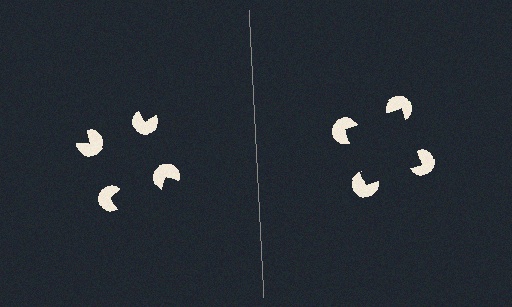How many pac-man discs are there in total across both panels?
8 — 4 on each side.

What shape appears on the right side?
An illusory square.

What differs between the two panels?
The pac-man discs are positioned identically on both sides; only the wedge orientations differ. On the right they align to a square; on the left they are misaligned.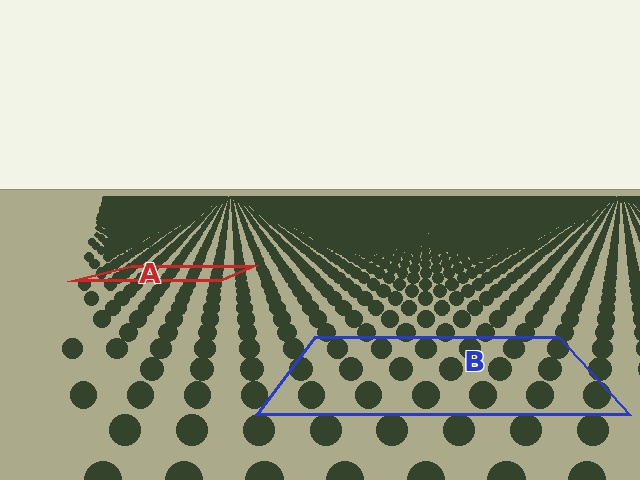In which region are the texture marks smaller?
The texture marks are smaller in region A, because it is farther away.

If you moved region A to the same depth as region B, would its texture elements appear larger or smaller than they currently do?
They would appear larger. At a closer depth, the same texture elements are projected at a bigger on-screen size.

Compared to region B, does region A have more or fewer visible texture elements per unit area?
Region A has more texture elements per unit area — they are packed more densely because it is farther away.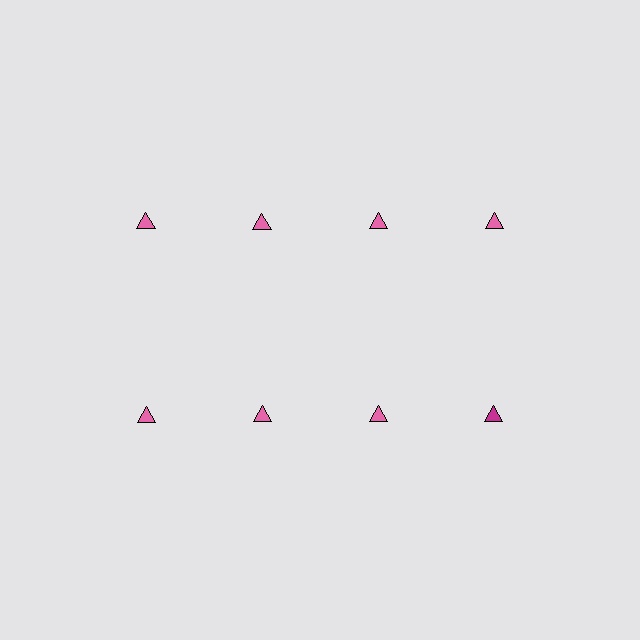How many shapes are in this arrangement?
There are 8 shapes arranged in a grid pattern.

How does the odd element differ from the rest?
It has a different color: magenta instead of pink.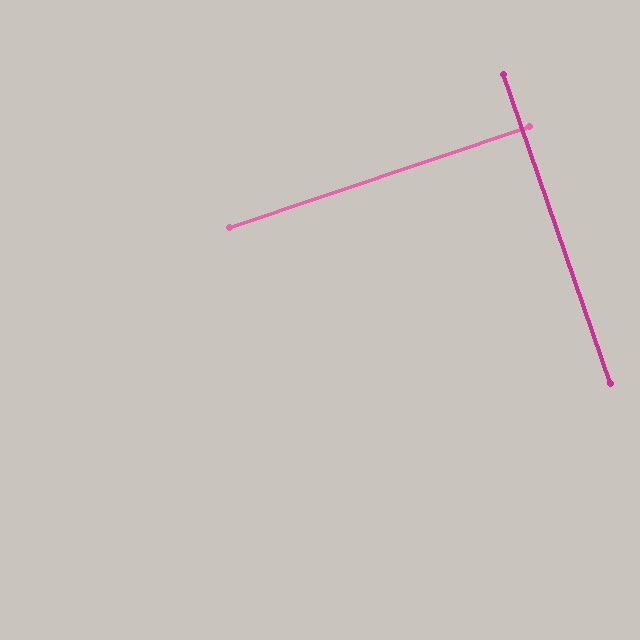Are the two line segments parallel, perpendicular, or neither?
Perpendicular — they meet at approximately 89°.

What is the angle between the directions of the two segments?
Approximately 89 degrees.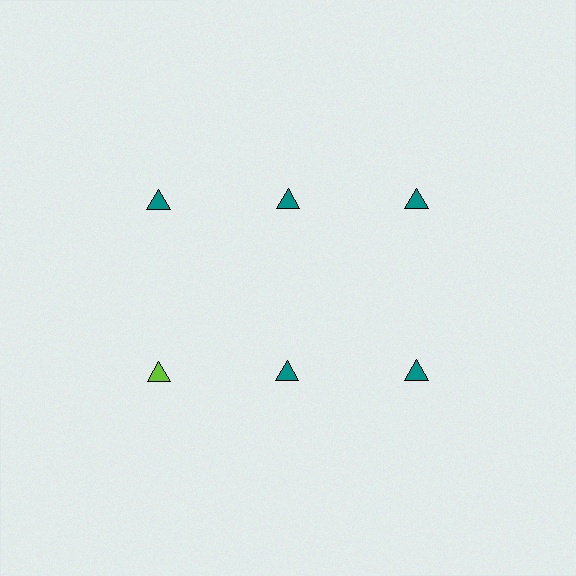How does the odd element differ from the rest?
It has a different color: lime instead of teal.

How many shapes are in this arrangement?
There are 6 shapes arranged in a grid pattern.